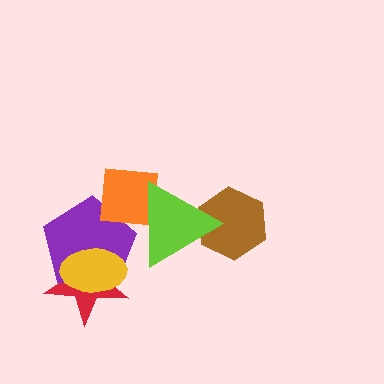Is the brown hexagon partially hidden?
Yes, it is partially covered by another shape.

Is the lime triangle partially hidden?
No, no other shape covers it.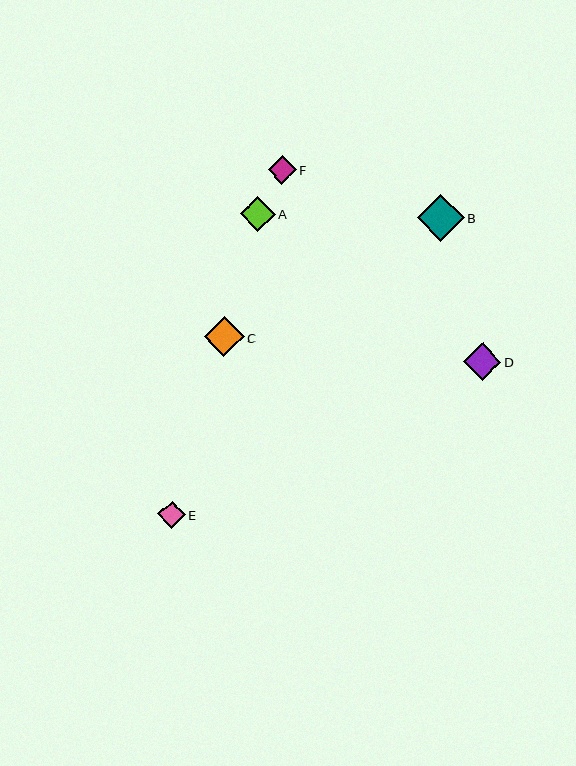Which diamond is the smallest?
Diamond E is the smallest with a size of approximately 28 pixels.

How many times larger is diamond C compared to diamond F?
Diamond C is approximately 1.4 times the size of diamond F.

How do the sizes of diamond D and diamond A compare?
Diamond D and diamond A are approximately the same size.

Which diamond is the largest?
Diamond B is the largest with a size of approximately 47 pixels.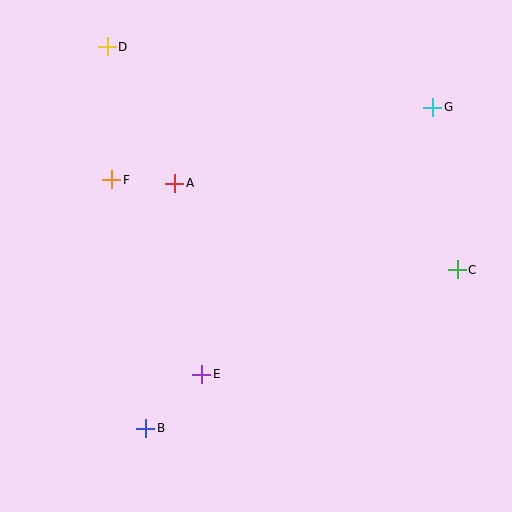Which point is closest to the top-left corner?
Point D is closest to the top-left corner.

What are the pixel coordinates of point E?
Point E is at (202, 374).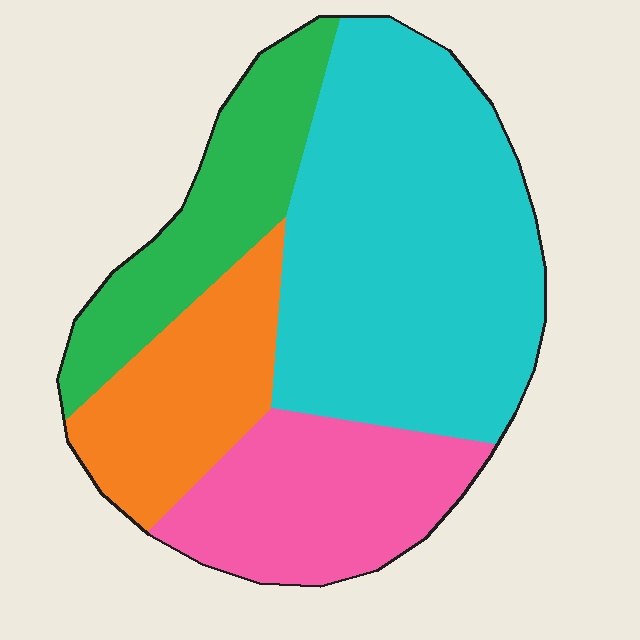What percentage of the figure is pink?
Pink takes up about one fifth (1/5) of the figure.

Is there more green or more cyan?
Cyan.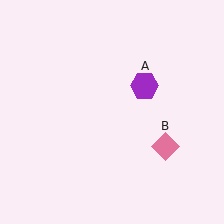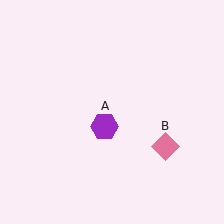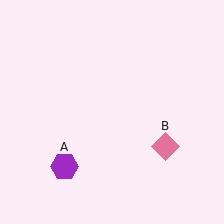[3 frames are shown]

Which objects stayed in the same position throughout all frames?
Pink diamond (object B) remained stationary.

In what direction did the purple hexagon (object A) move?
The purple hexagon (object A) moved down and to the left.